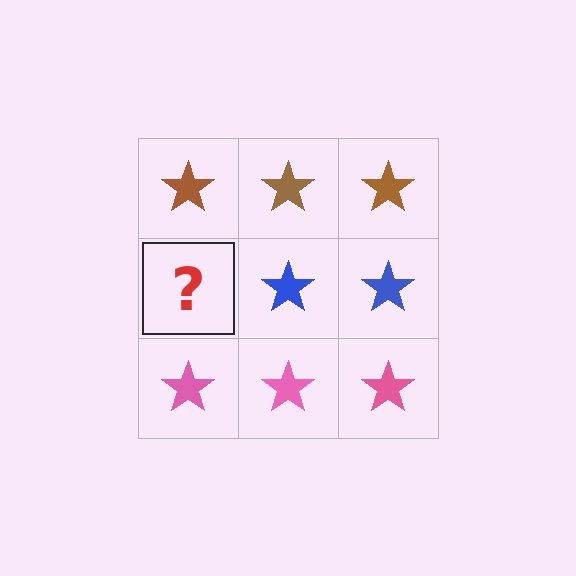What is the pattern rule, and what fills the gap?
The rule is that each row has a consistent color. The gap should be filled with a blue star.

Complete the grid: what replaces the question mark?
The question mark should be replaced with a blue star.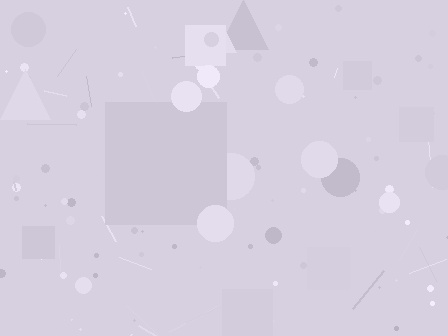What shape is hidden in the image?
A square is hidden in the image.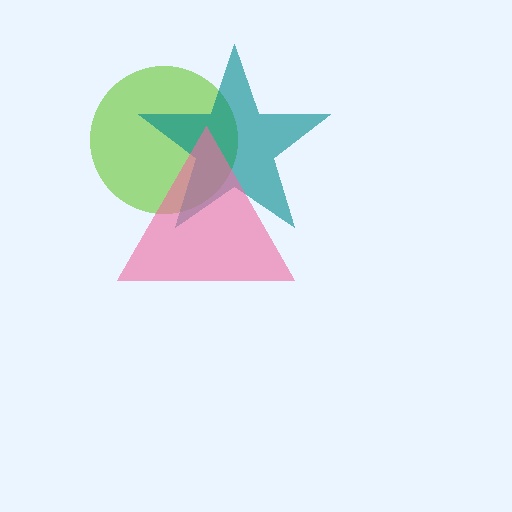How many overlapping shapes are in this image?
There are 3 overlapping shapes in the image.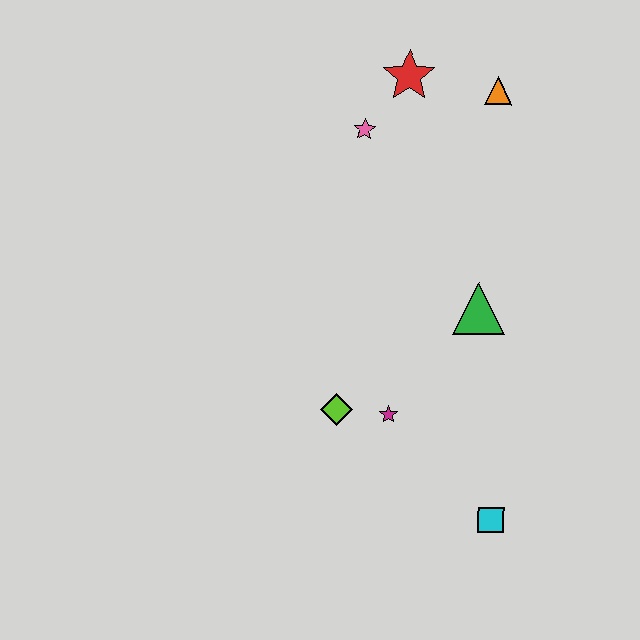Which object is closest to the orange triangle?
The red star is closest to the orange triangle.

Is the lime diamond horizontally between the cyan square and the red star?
No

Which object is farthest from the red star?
The cyan square is farthest from the red star.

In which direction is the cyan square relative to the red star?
The cyan square is below the red star.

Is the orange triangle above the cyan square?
Yes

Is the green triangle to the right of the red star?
Yes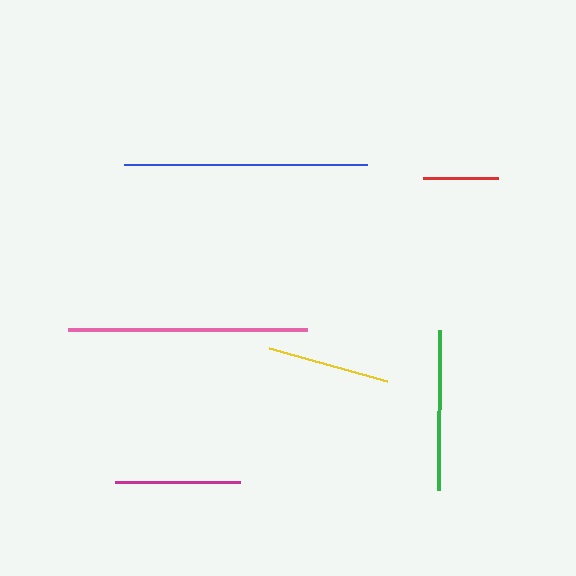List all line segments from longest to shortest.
From longest to shortest: blue, pink, green, magenta, yellow, red.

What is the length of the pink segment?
The pink segment is approximately 238 pixels long.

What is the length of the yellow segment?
The yellow segment is approximately 123 pixels long.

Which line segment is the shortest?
The red line is the shortest at approximately 75 pixels.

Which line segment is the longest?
The blue line is the longest at approximately 243 pixels.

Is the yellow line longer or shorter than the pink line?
The pink line is longer than the yellow line.